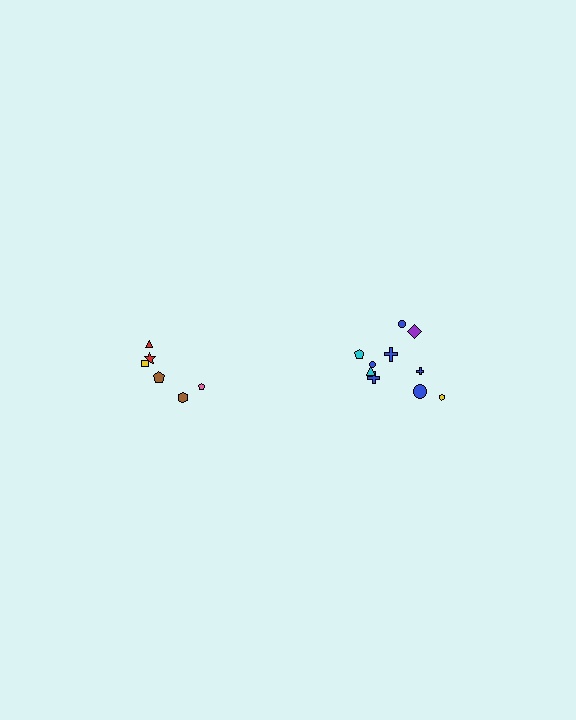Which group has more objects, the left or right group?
The right group.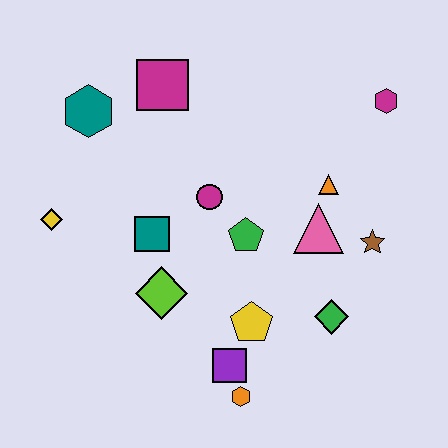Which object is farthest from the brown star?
The yellow diamond is farthest from the brown star.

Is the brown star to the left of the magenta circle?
No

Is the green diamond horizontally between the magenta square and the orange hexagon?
No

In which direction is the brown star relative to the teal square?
The brown star is to the right of the teal square.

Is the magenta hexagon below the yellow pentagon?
No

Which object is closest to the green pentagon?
The magenta circle is closest to the green pentagon.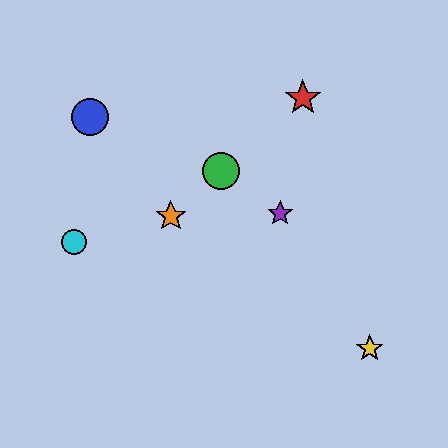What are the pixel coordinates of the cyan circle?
The cyan circle is at (74, 242).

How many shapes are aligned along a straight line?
3 shapes (the red star, the green circle, the orange star) are aligned along a straight line.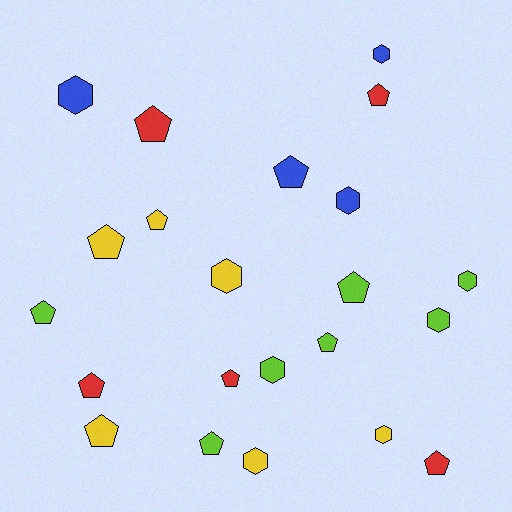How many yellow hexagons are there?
There are 3 yellow hexagons.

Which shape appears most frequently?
Pentagon, with 13 objects.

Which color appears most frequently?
Lime, with 7 objects.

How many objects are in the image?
There are 22 objects.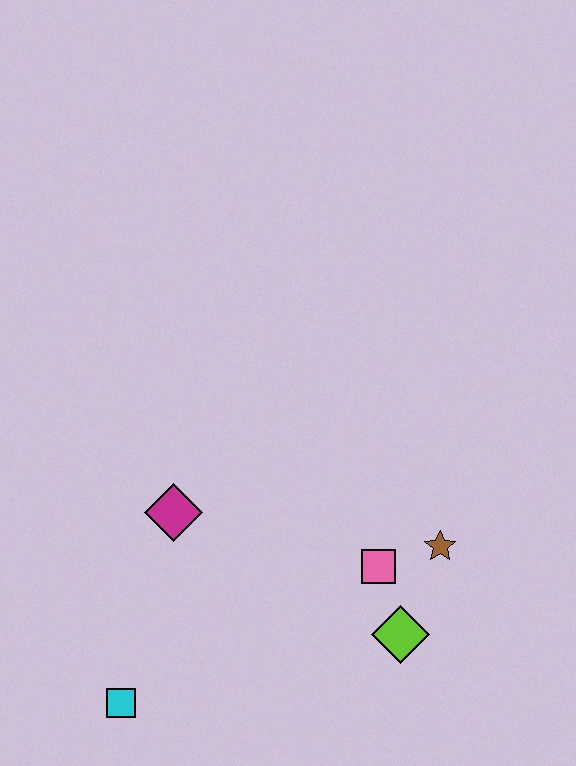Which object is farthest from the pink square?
The cyan square is farthest from the pink square.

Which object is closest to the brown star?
The pink square is closest to the brown star.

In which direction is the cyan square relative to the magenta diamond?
The cyan square is below the magenta diamond.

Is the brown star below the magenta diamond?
Yes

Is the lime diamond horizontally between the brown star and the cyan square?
Yes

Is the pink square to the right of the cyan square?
Yes